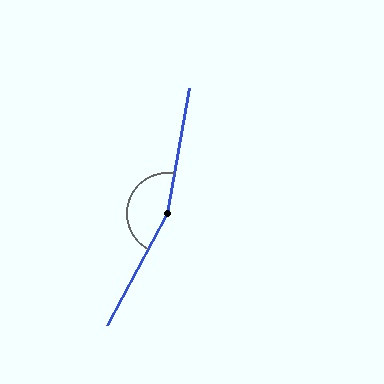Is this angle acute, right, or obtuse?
It is obtuse.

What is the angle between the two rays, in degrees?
Approximately 162 degrees.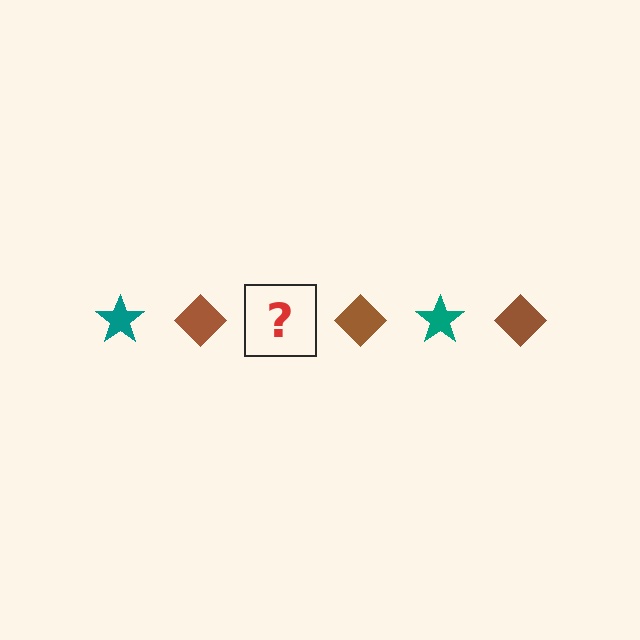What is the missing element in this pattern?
The missing element is a teal star.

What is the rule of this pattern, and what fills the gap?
The rule is that the pattern alternates between teal star and brown diamond. The gap should be filled with a teal star.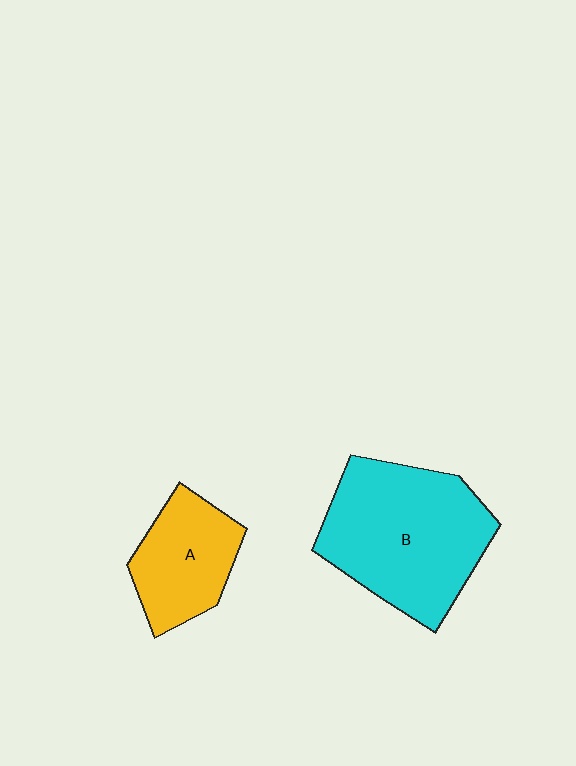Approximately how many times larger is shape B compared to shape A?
Approximately 1.9 times.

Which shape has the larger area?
Shape B (cyan).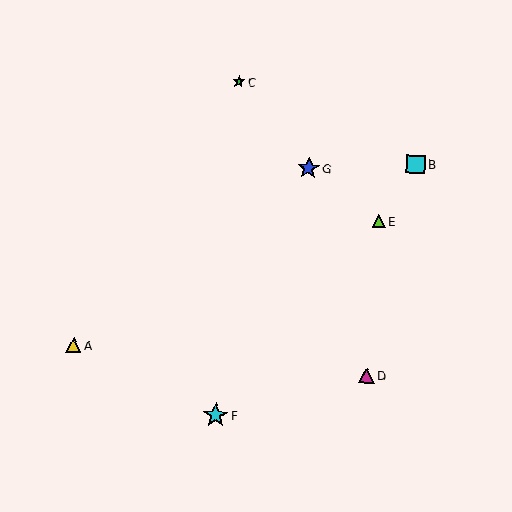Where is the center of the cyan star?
The center of the cyan star is at (216, 415).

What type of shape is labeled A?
Shape A is a yellow triangle.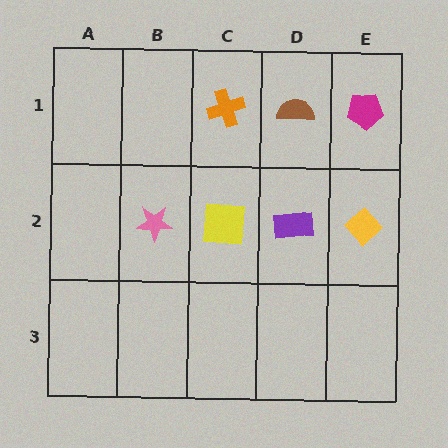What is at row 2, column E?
A yellow diamond.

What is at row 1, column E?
A magenta pentagon.